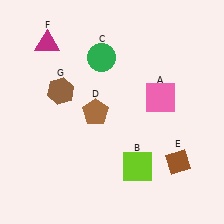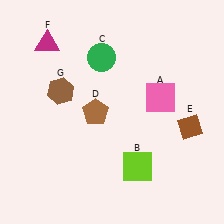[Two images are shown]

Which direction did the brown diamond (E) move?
The brown diamond (E) moved up.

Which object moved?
The brown diamond (E) moved up.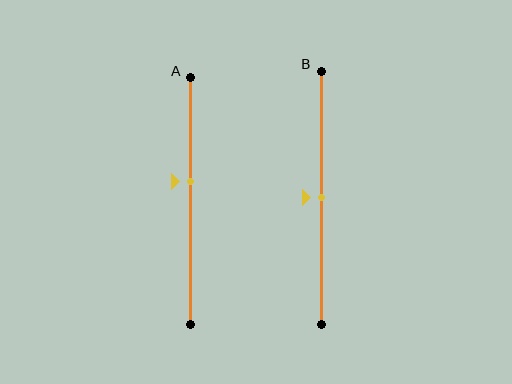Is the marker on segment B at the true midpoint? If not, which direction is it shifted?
Yes, the marker on segment B is at the true midpoint.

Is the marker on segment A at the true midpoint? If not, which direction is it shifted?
No, the marker on segment A is shifted upward by about 8% of the segment length.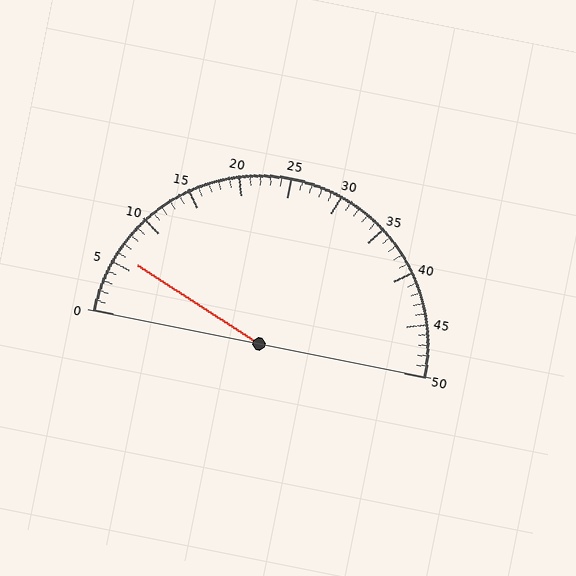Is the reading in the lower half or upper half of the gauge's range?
The reading is in the lower half of the range (0 to 50).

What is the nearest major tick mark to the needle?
The nearest major tick mark is 5.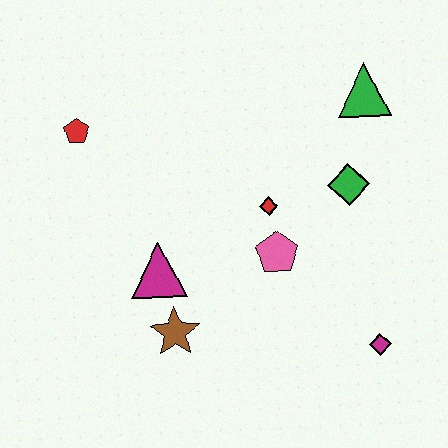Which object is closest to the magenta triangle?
The brown star is closest to the magenta triangle.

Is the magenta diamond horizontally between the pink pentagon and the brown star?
No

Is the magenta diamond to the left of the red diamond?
No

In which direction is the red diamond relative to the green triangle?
The red diamond is below the green triangle.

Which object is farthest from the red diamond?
The red pentagon is farthest from the red diamond.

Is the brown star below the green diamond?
Yes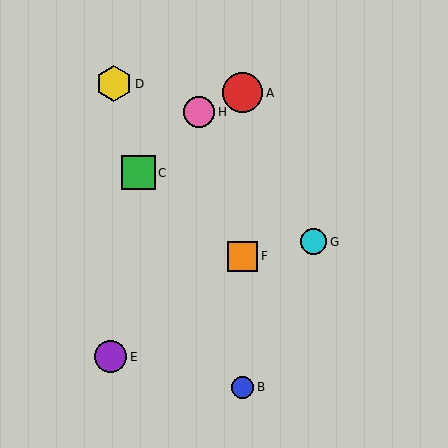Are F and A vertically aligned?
Yes, both are at x≈242.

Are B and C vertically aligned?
No, B is at x≈242 and C is at x≈138.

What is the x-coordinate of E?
Object E is at x≈111.